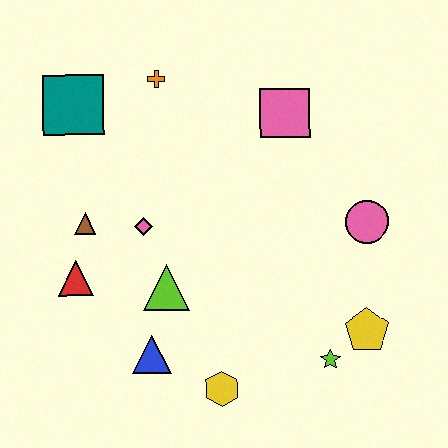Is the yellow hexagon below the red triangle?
Yes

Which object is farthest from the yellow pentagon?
The teal square is farthest from the yellow pentagon.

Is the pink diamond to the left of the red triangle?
No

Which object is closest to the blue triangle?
The lime triangle is closest to the blue triangle.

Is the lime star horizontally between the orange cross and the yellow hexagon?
No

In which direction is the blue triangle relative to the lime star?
The blue triangle is to the left of the lime star.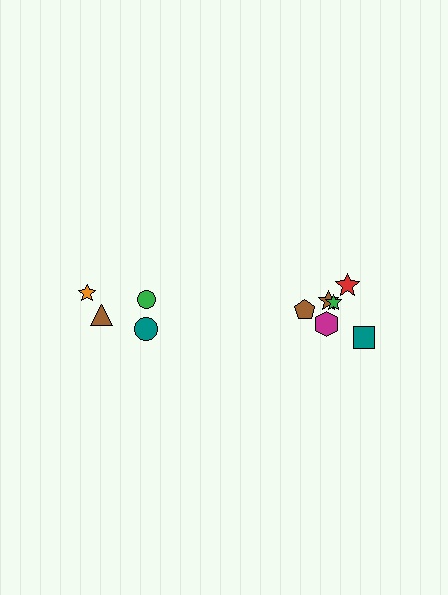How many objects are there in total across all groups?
There are 10 objects.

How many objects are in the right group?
There are 6 objects.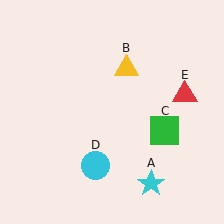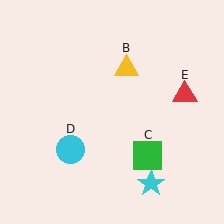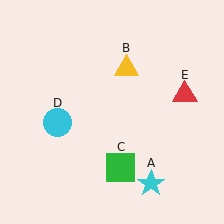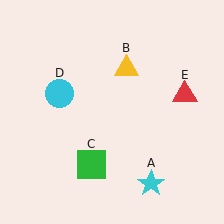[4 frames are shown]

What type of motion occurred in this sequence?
The green square (object C), cyan circle (object D) rotated clockwise around the center of the scene.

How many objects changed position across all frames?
2 objects changed position: green square (object C), cyan circle (object D).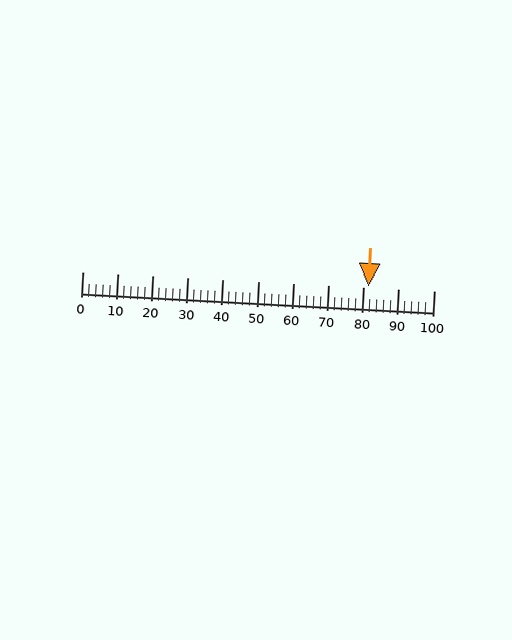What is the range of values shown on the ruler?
The ruler shows values from 0 to 100.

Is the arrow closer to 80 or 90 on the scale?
The arrow is closer to 80.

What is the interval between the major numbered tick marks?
The major tick marks are spaced 10 units apart.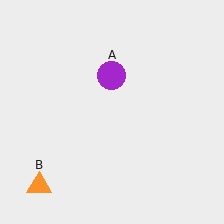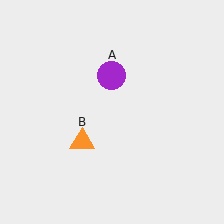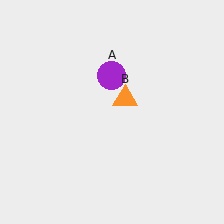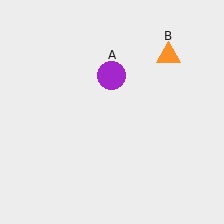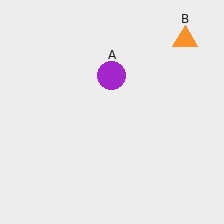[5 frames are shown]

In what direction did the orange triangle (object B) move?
The orange triangle (object B) moved up and to the right.